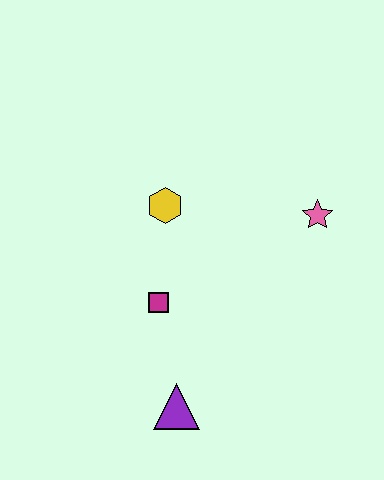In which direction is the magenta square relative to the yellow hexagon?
The magenta square is below the yellow hexagon.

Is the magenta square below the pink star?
Yes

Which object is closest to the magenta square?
The yellow hexagon is closest to the magenta square.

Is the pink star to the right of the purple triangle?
Yes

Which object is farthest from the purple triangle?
The pink star is farthest from the purple triangle.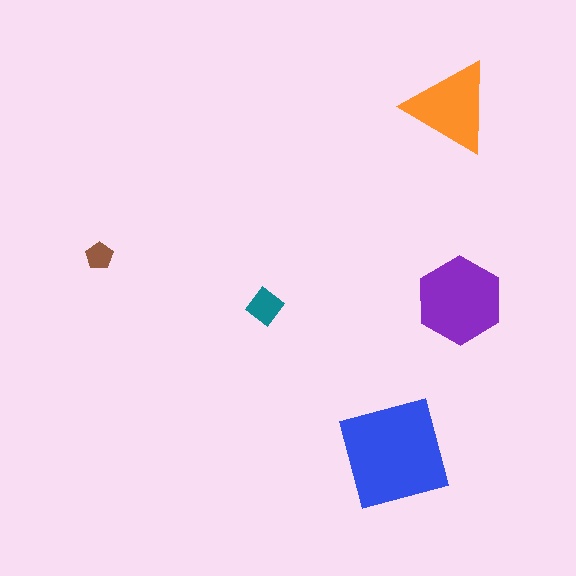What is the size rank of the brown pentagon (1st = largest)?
5th.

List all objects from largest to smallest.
The blue diamond, the purple hexagon, the orange triangle, the teal diamond, the brown pentagon.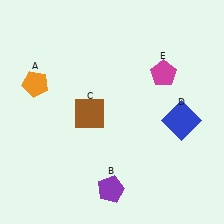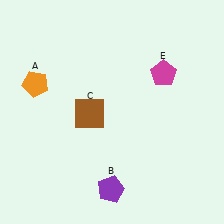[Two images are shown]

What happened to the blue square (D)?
The blue square (D) was removed in Image 2. It was in the bottom-right area of Image 1.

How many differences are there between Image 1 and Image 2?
There is 1 difference between the two images.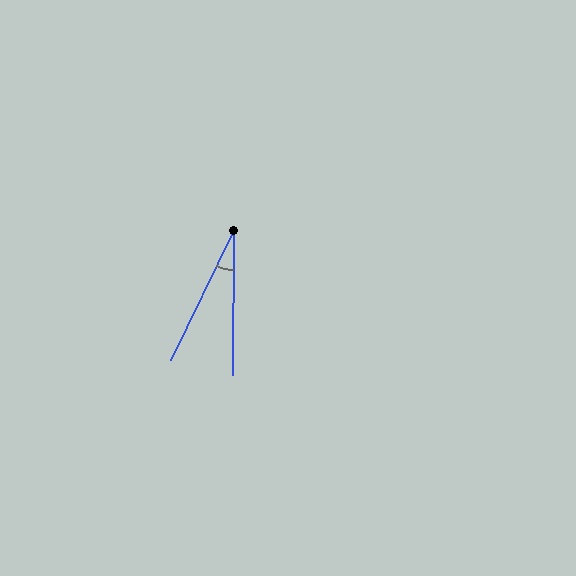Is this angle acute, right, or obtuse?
It is acute.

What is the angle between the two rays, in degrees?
Approximately 25 degrees.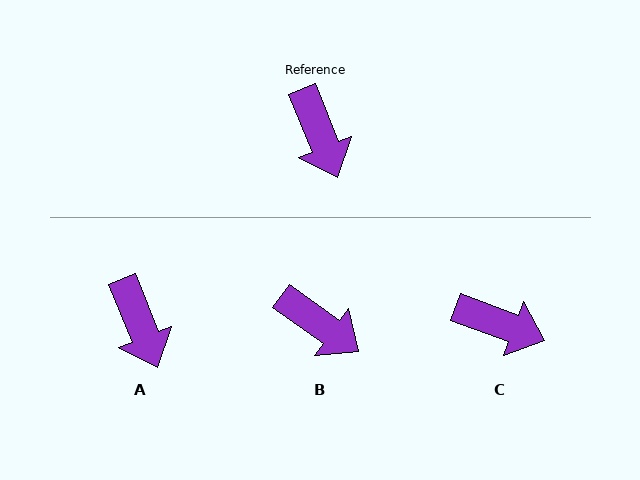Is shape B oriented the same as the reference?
No, it is off by about 32 degrees.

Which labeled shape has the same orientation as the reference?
A.